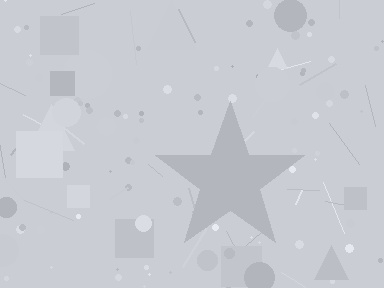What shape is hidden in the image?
A star is hidden in the image.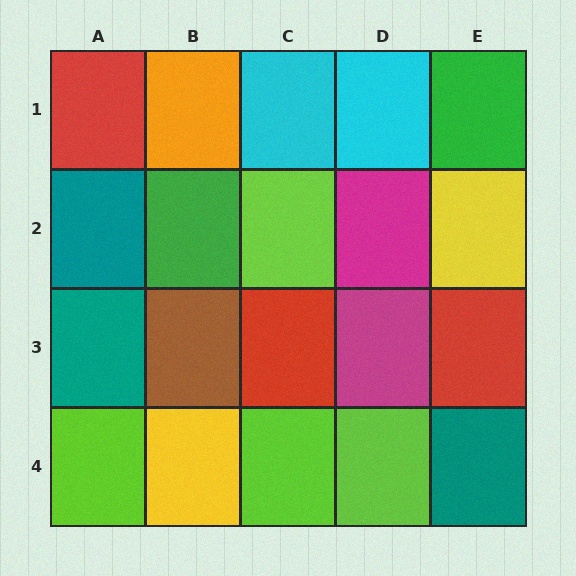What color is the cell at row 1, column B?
Orange.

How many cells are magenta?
2 cells are magenta.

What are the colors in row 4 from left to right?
Lime, yellow, lime, lime, teal.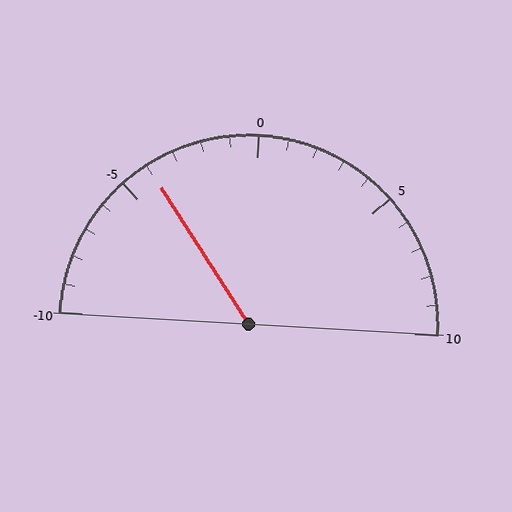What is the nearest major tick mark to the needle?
The nearest major tick mark is -5.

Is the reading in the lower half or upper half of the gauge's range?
The reading is in the lower half of the range (-10 to 10).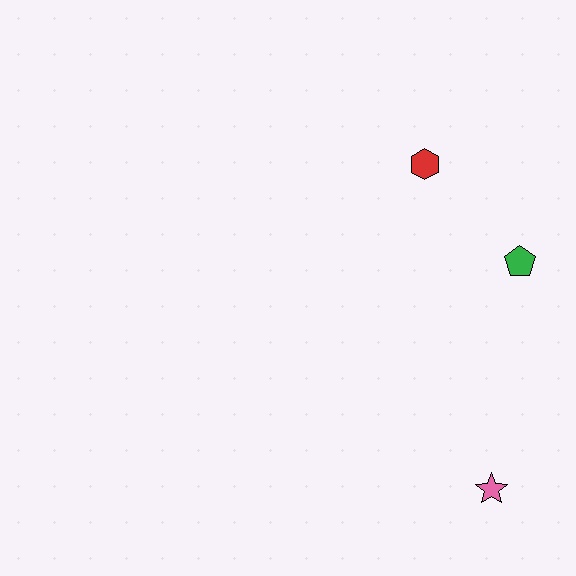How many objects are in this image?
There are 3 objects.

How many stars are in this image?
There is 1 star.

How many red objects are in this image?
There is 1 red object.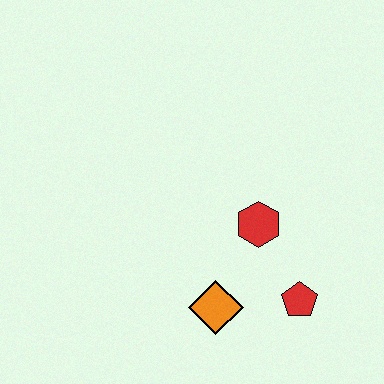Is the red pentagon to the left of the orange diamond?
No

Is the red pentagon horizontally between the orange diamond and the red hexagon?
No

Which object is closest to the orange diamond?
The red pentagon is closest to the orange diamond.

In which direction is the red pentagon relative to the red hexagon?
The red pentagon is below the red hexagon.